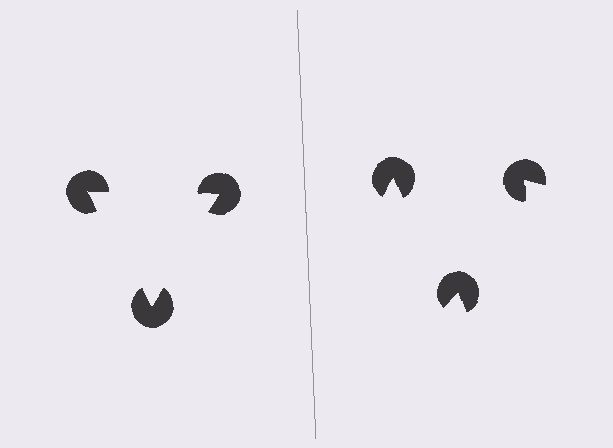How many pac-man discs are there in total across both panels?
6 — 3 on each side.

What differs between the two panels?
The pac-man discs are positioned identically on both sides; only the wedge orientations differ. On the left they align to a triangle; on the right they are misaligned.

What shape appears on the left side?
An illusory triangle.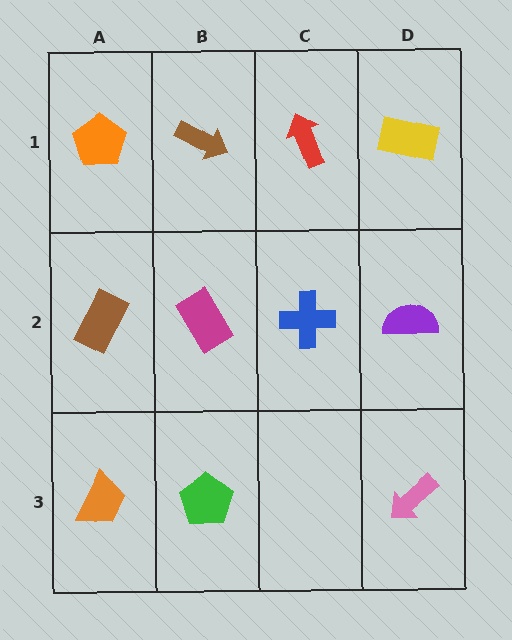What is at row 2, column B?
A magenta rectangle.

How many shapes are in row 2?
4 shapes.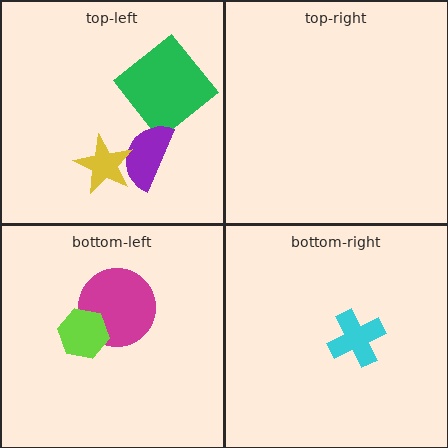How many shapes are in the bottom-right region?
1.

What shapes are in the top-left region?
The green diamond, the purple semicircle, the yellow star.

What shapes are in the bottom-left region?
The magenta circle, the lime hexagon.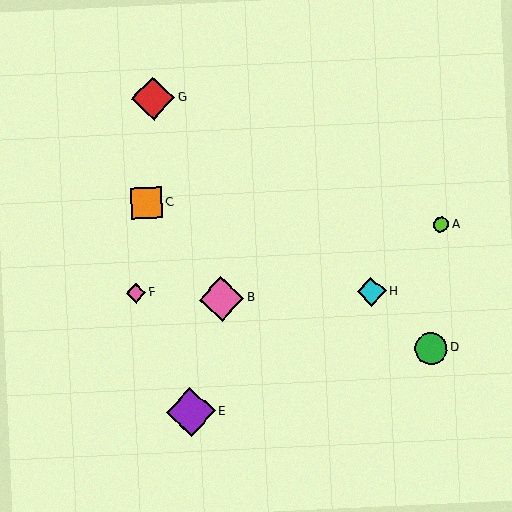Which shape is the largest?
The purple diamond (labeled E) is the largest.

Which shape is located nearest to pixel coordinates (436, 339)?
The green circle (labeled D) at (431, 348) is nearest to that location.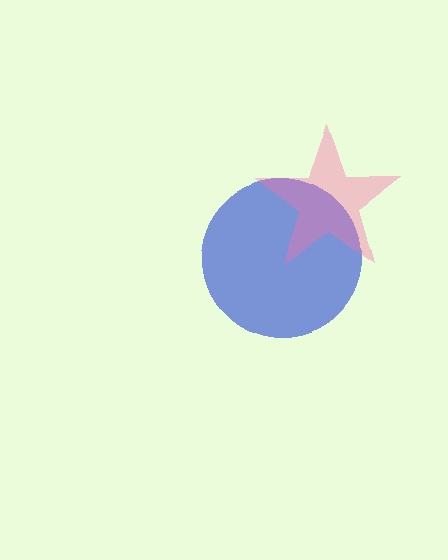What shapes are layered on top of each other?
The layered shapes are: a blue circle, a pink star.